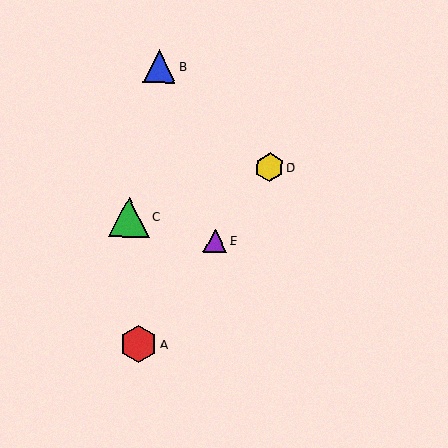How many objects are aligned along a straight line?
3 objects (A, D, E) are aligned along a straight line.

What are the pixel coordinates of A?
Object A is at (138, 344).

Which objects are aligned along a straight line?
Objects A, D, E are aligned along a straight line.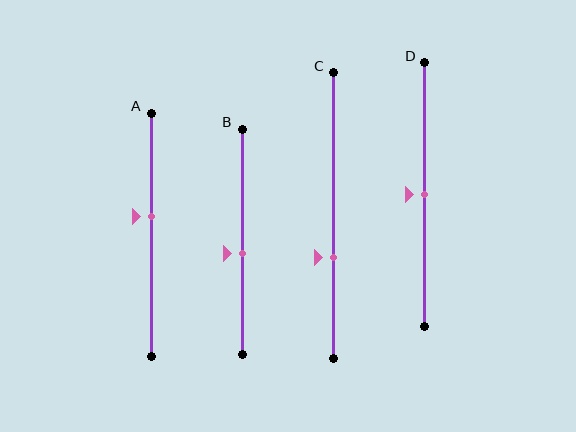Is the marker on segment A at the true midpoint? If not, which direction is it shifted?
No, the marker on segment A is shifted upward by about 8% of the segment length.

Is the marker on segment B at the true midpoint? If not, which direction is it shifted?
No, the marker on segment B is shifted downward by about 5% of the segment length.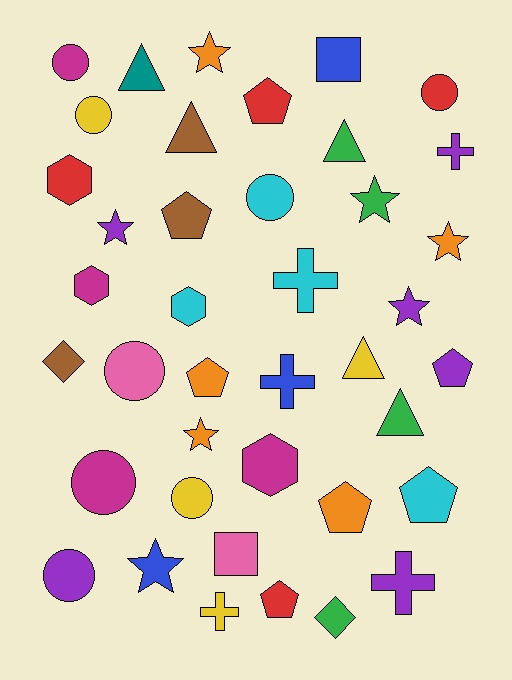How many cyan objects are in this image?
There are 4 cyan objects.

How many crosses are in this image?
There are 5 crosses.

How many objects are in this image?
There are 40 objects.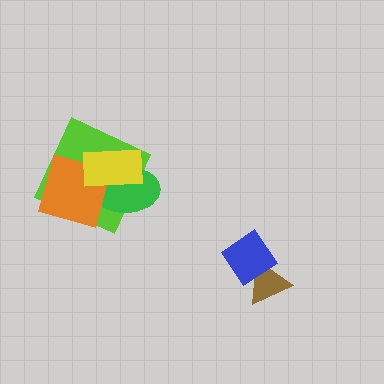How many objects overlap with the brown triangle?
1 object overlaps with the brown triangle.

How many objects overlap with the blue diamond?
1 object overlaps with the blue diamond.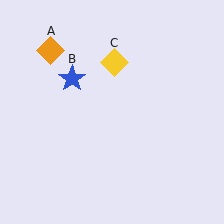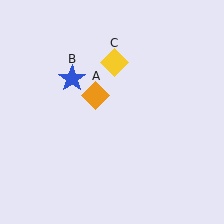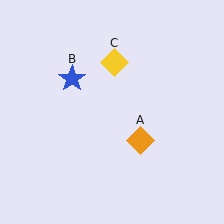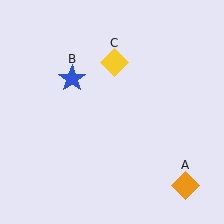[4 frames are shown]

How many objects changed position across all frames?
1 object changed position: orange diamond (object A).